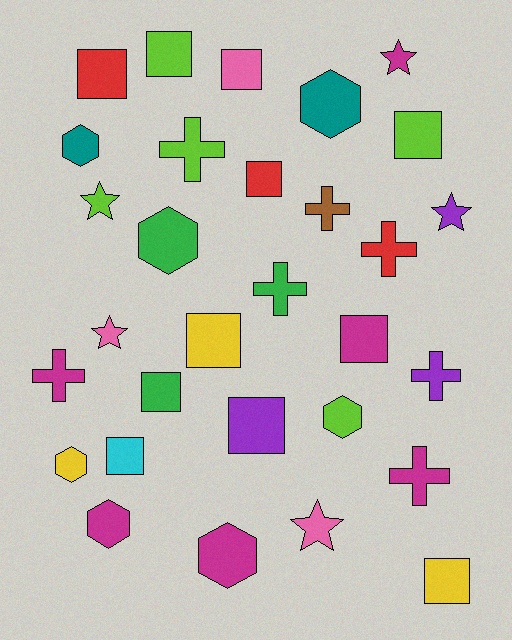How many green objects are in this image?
There are 3 green objects.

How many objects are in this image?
There are 30 objects.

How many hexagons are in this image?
There are 7 hexagons.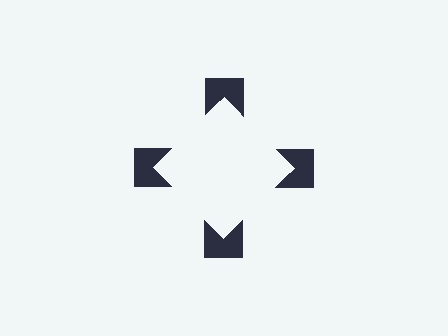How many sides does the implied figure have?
4 sides.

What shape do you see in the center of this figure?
An illusory square — its edges are inferred from the aligned wedge cuts in the notched squares, not physically drawn.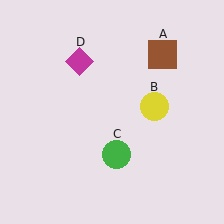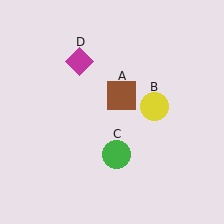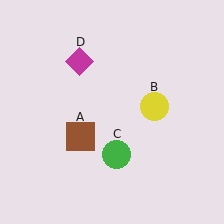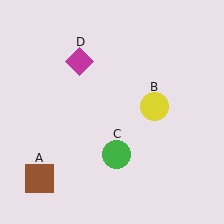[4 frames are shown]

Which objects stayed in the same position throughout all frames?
Yellow circle (object B) and green circle (object C) and magenta diamond (object D) remained stationary.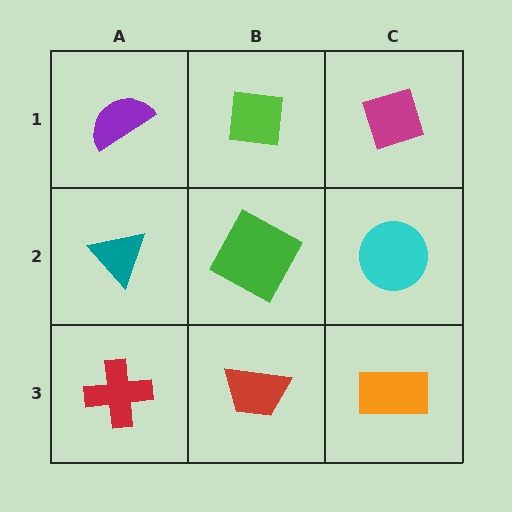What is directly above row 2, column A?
A purple semicircle.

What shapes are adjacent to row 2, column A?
A purple semicircle (row 1, column A), a red cross (row 3, column A), a green square (row 2, column B).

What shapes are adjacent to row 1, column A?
A teal triangle (row 2, column A), a lime square (row 1, column B).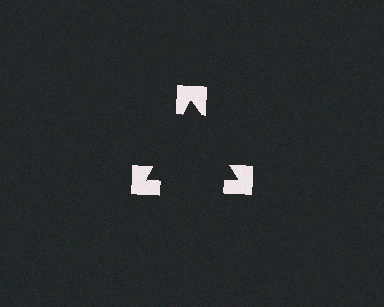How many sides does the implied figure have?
3 sides.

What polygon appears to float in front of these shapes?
An illusory triangle — its edges are inferred from the aligned wedge cuts in the notched squares, not physically drawn.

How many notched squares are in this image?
There are 3 — one at each vertex of the illusory triangle.